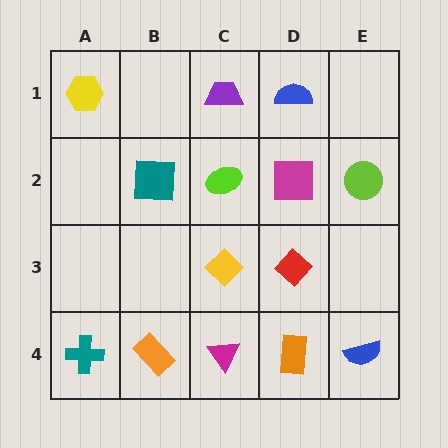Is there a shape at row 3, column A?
No, that cell is empty.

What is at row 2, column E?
A lime circle.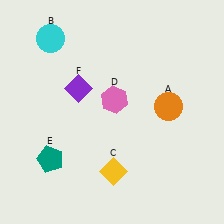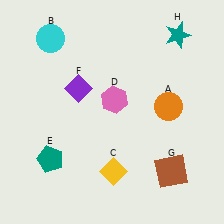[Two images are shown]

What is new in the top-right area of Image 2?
A teal star (H) was added in the top-right area of Image 2.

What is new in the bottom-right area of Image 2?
A brown square (G) was added in the bottom-right area of Image 2.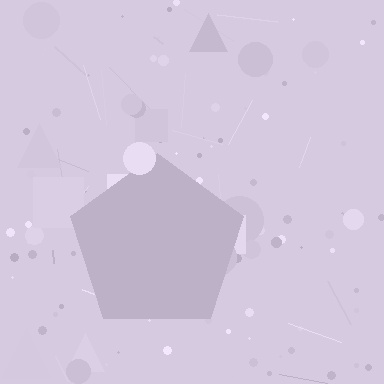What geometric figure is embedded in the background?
A pentagon is embedded in the background.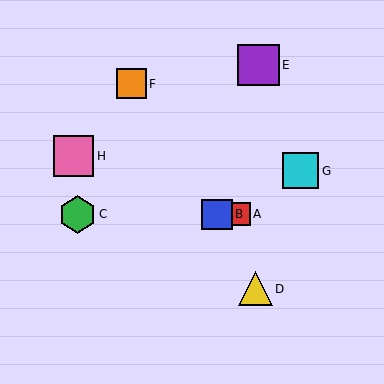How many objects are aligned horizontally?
3 objects (A, B, C) are aligned horizontally.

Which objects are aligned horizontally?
Objects A, B, C are aligned horizontally.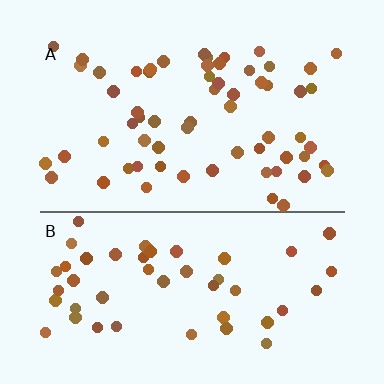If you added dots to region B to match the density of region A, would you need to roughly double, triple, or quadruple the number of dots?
Approximately double.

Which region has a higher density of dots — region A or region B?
A (the top).